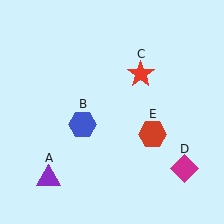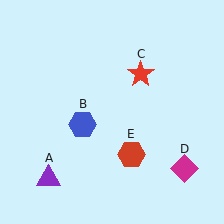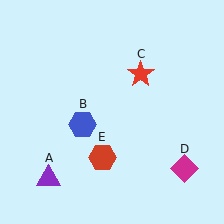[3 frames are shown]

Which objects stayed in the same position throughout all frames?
Purple triangle (object A) and blue hexagon (object B) and red star (object C) and magenta diamond (object D) remained stationary.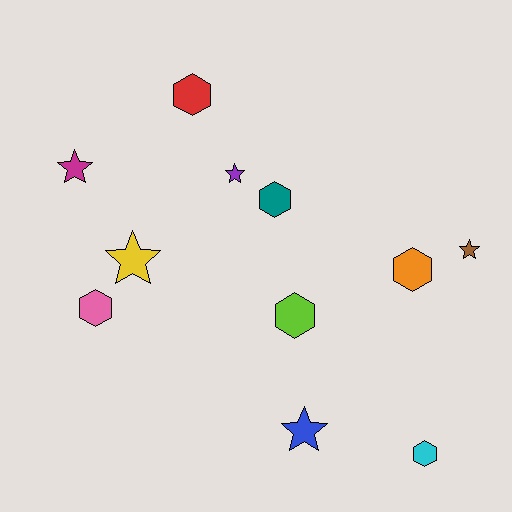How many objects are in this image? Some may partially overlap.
There are 11 objects.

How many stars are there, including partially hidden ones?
There are 5 stars.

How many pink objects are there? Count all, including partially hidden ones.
There is 1 pink object.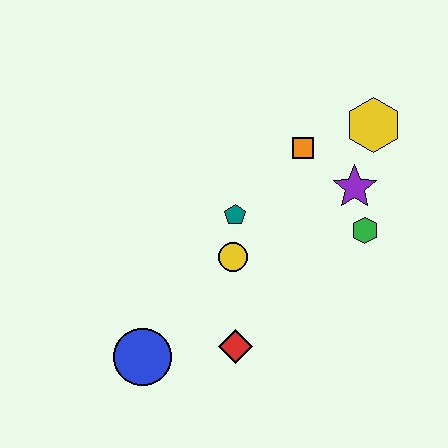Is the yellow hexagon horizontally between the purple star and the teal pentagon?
No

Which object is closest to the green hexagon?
The purple star is closest to the green hexagon.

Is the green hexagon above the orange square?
No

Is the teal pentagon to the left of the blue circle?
No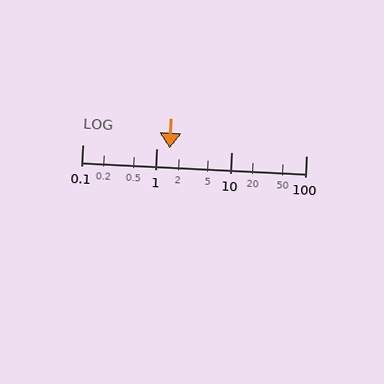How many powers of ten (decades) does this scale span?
The scale spans 3 decades, from 0.1 to 100.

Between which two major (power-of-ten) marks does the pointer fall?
The pointer is between 1 and 10.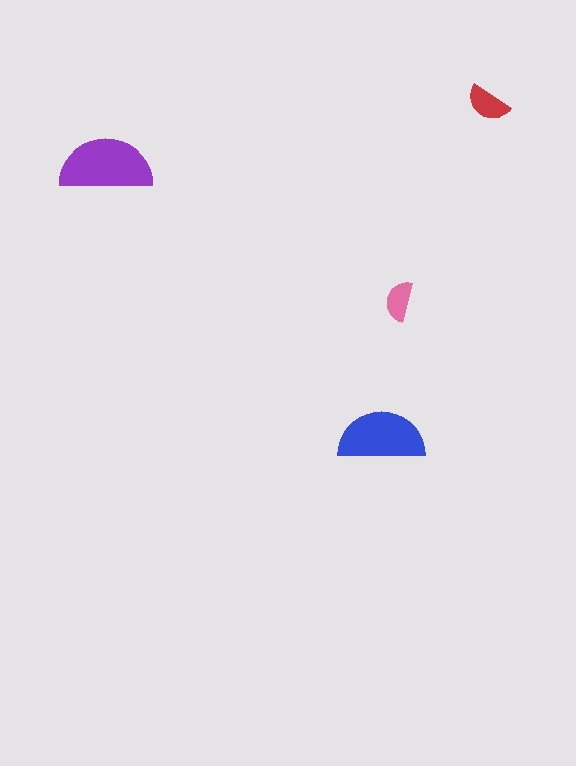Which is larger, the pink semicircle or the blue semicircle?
The blue one.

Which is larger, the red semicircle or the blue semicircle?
The blue one.